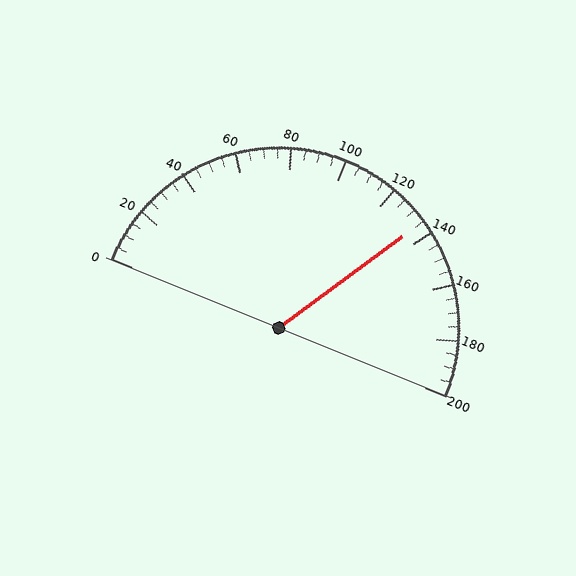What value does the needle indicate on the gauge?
The needle indicates approximately 135.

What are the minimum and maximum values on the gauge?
The gauge ranges from 0 to 200.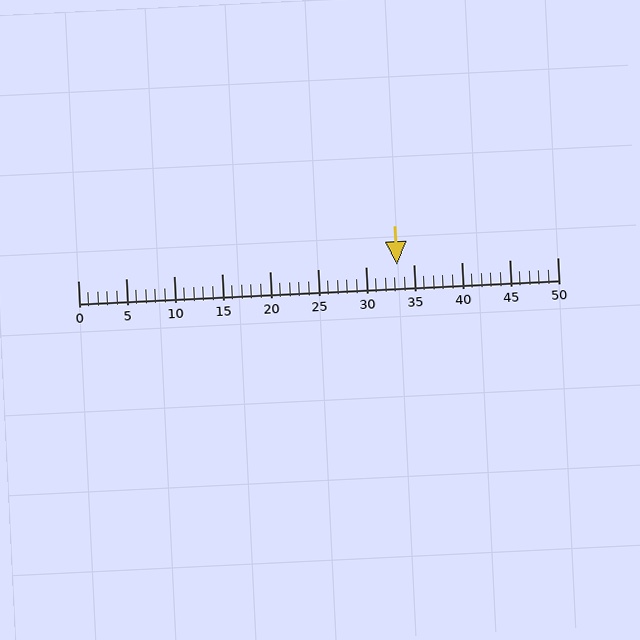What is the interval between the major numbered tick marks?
The major tick marks are spaced 5 units apart.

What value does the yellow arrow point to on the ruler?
The yellow arrow points to approximately 33.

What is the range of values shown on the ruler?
The ruler shows values from 0 to 50.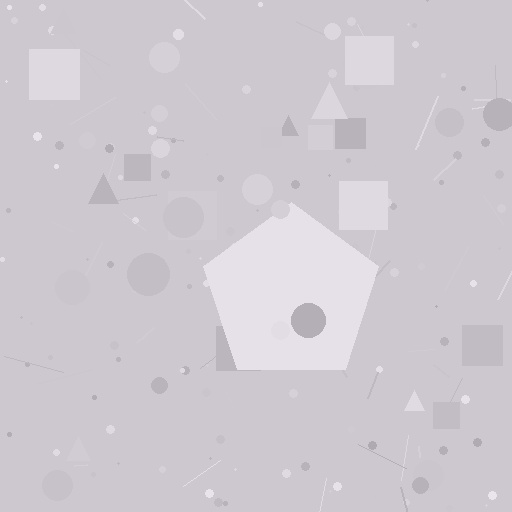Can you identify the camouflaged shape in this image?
The camouflaged shape is a pentagon.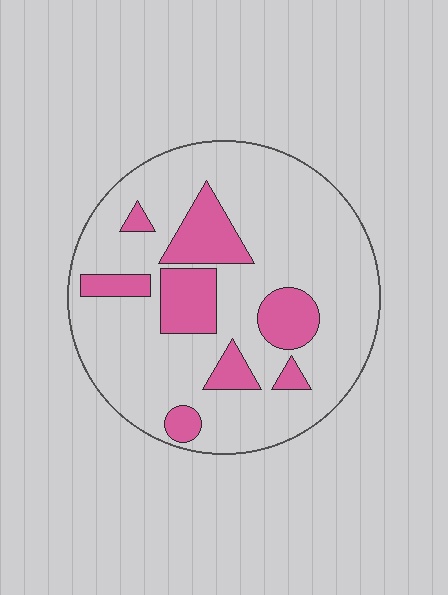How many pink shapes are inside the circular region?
8.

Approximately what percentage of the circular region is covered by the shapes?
Approximately 20%.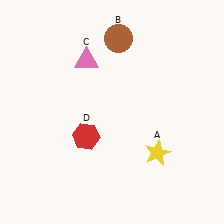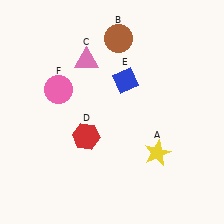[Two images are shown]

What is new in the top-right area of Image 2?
A blue diamond (E) was added in the top-right area of Image 2.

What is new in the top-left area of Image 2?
A pink circle (F) was added in the top-left area of Image 2.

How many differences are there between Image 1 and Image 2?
There are 2 differences between the two images.